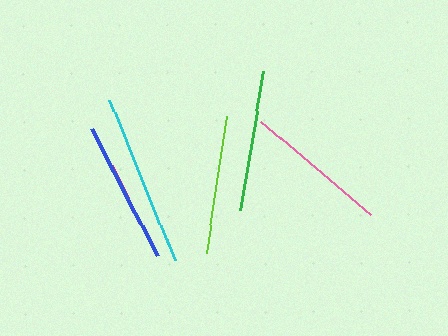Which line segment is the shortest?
The magenta line is the shortest at approximately 76 pixels.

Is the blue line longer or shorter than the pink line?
The pink line is longer than the blue line.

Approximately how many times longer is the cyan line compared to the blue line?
The cyan line is approximately 1.2 times the length of the blue line.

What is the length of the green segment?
The green segment is approximately 141 pixels long.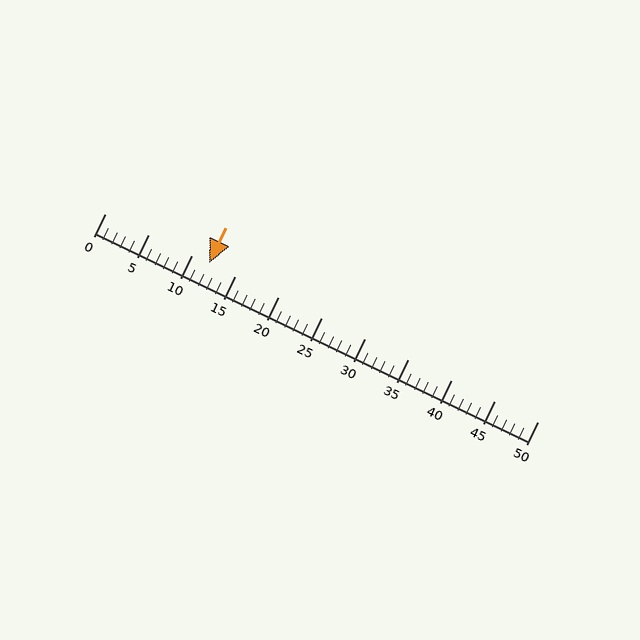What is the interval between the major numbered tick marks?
The major tick marks are spaced 5 units apart.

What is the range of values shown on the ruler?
The ruler shows values from 0 to 50.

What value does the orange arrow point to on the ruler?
The orange arrow points to approximately 12.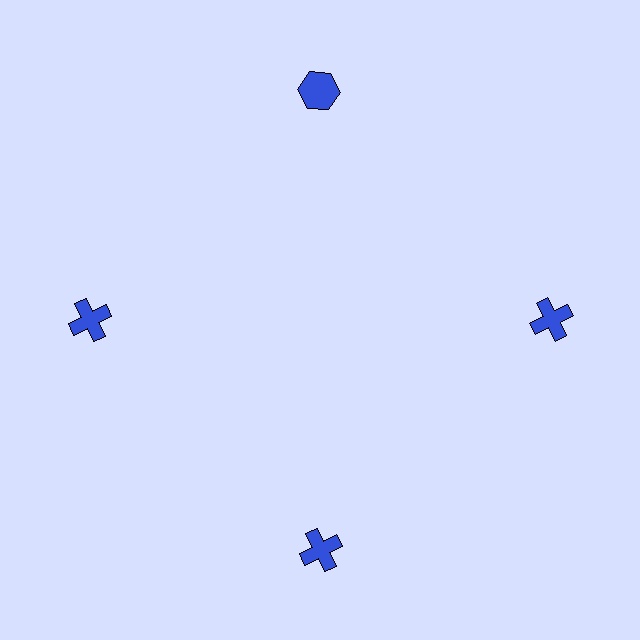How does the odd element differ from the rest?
It has a different shape: hexagon instead of cross.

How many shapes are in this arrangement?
There are 4 shapes arranged in a ring pattern.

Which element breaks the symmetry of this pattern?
The blue hexagon at roughly the 12 o'clock position breaks the symmetry. All other shapes are blue crosses.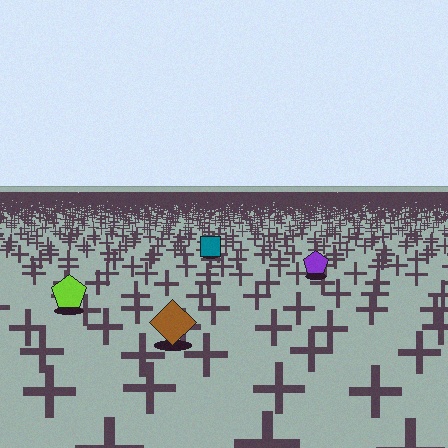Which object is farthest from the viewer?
The teal square is farthest from the viewer. It appears smaller and the ground texture around it is denser.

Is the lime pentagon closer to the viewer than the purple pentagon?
Yes. The lime pentagon is closer — you can tell from the texture gradient: the ground texture is coarser near it.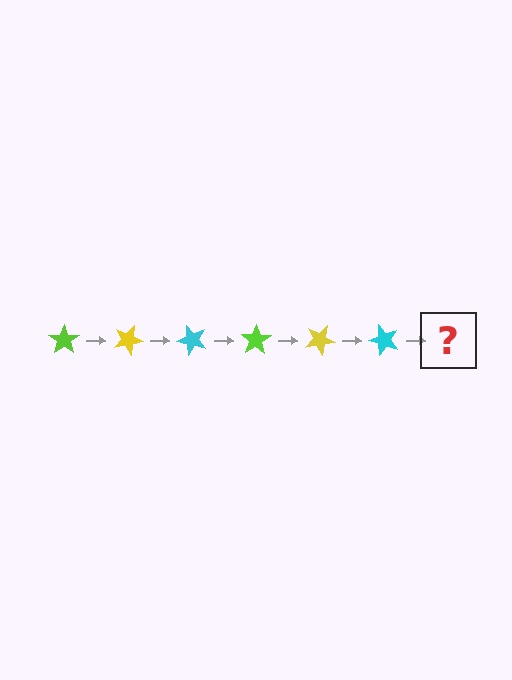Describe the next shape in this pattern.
It should be a lime star, rotated 150 degrees from the start.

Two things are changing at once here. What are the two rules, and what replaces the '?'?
The two rules are that it rotates 25 degrees each step and the color cycles through lime, yellow, and cyan. The '?' should be a lime star, rotated 150 degrees from the start.